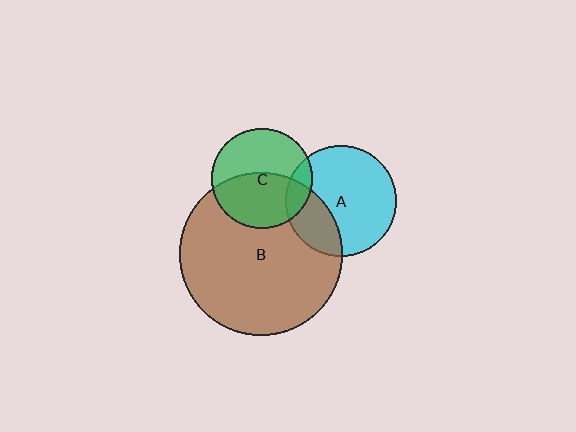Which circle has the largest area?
Circle B (brown).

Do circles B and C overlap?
Yes.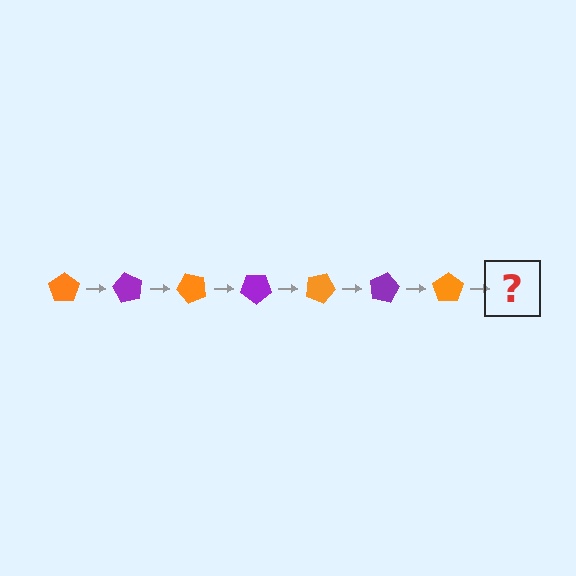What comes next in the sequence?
The next element should be a purple pentagon, rotated 420 degrees from the start.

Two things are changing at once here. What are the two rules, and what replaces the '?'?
The two rules are that it rotates 60 degrees each step and the color cycles through orange and purple. The '?' should be a purple pentagon, rotated 420 degrees from the start.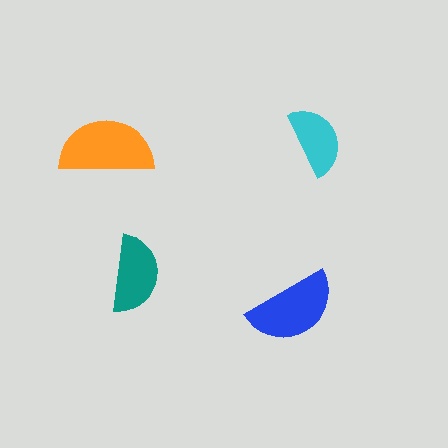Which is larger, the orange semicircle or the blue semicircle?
The orange one.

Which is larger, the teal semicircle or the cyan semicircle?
The teal one.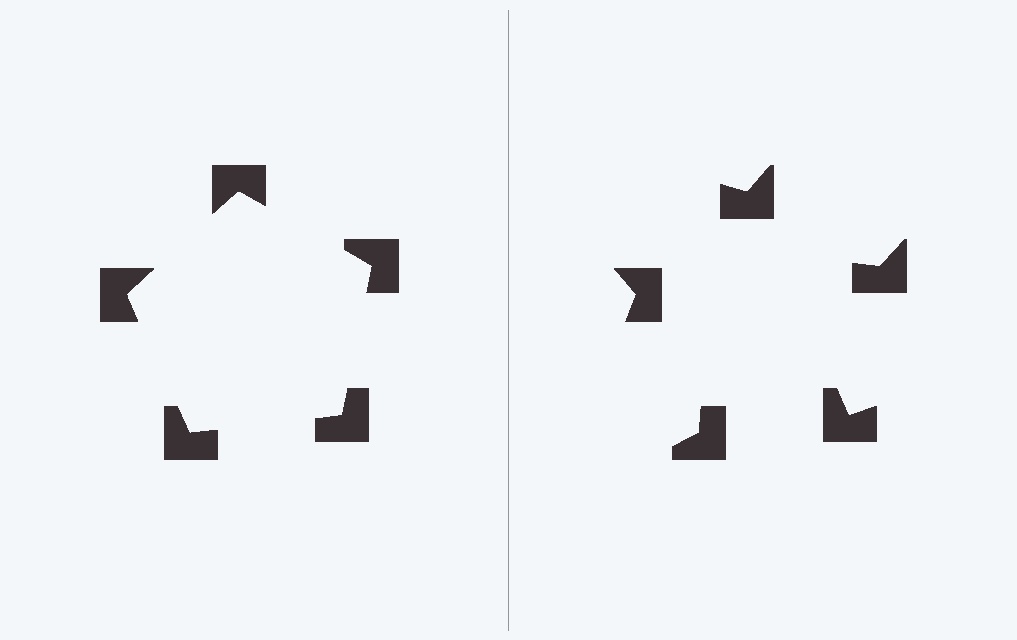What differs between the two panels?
The notched squares are positioned identically on both sides; only the wedge orientations differ. On the left they align to a pentagon; on the right they are misaligned.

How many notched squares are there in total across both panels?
10 — 5 on each side.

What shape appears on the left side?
An illusory pentagon.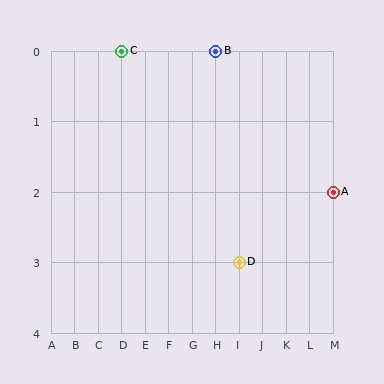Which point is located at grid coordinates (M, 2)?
Point A is at (M, 2).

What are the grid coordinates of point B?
Point B is at grid coordinates (H, 0).